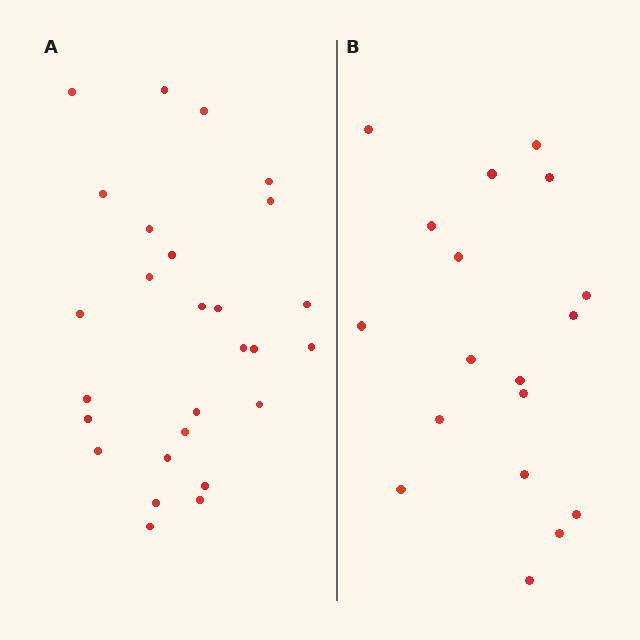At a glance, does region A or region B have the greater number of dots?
Region A (the left region) has more dots.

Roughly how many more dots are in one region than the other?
Region A has roughly 8 or so more dots than region B.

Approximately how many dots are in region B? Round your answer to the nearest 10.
About 20 dots. (The exact count is 18, which rounds to 20.)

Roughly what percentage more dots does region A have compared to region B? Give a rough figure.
About 50% more.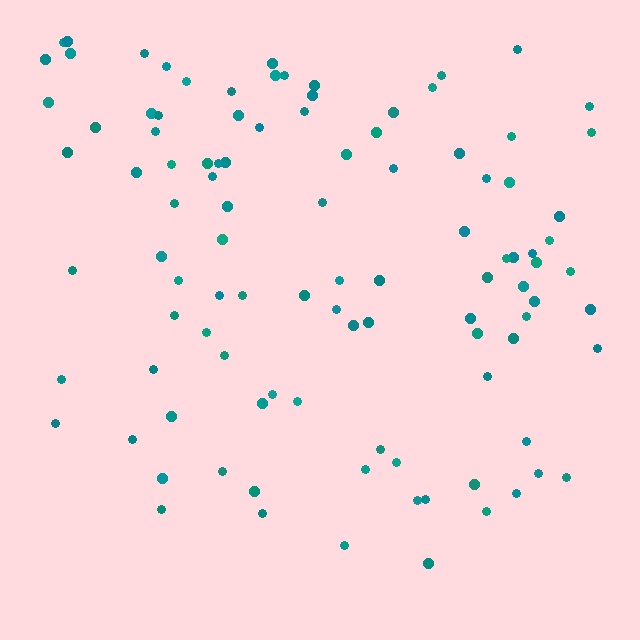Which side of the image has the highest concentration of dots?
The top.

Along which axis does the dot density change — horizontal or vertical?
Vertical.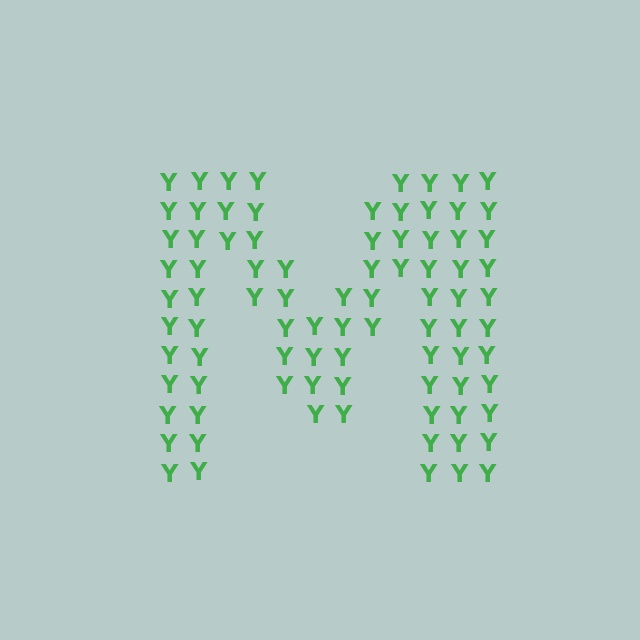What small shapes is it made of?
It is made of small letter Y's.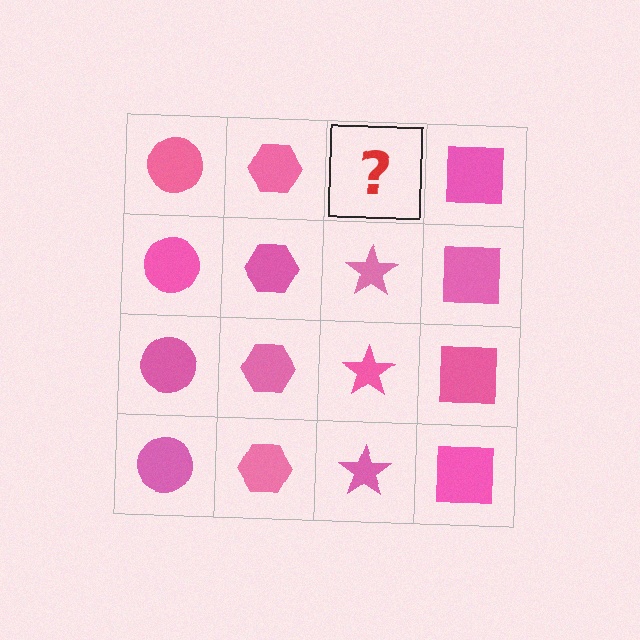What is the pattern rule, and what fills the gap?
The rule is that each column has a consistent shape. The gap should be filled with a pink star.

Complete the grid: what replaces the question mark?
The question mark should be replaced with a pink star.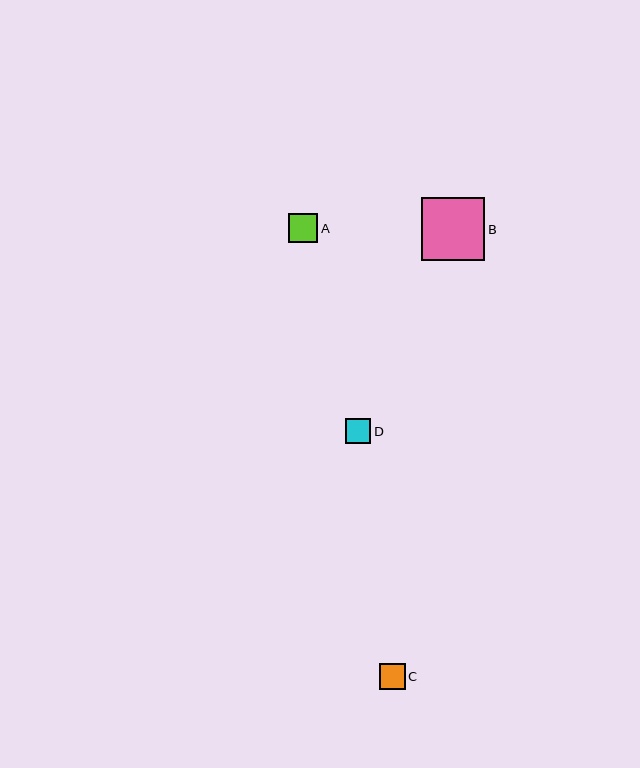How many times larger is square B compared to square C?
Square B is approximately 2.5 times the size of square C.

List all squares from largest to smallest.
From largest to smallest: B, A, C, D.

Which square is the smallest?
Square D is the smallest with a size of approximately 25 pixels.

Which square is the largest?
Square B is the largest with a size of approximately 63 pixels.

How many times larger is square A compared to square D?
Square A is approximately 1.2 times the size of square D.